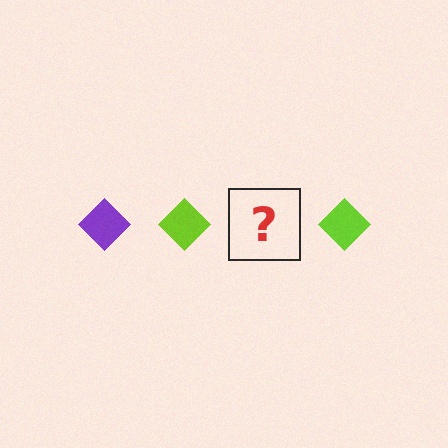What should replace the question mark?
The question mark should be replaced with a purple diamond.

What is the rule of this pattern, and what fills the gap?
The rule is that the pattern cycles through purple, lime diamonds. The gap should be filled with a purple diamond.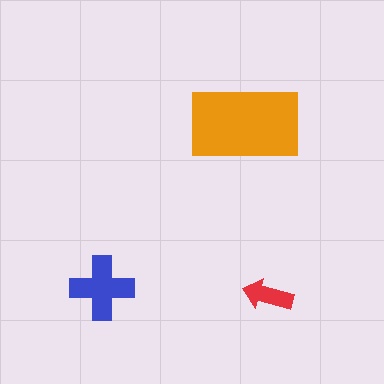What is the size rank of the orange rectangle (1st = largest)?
1st.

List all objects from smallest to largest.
The red arrow, the blue cross, the orange rectangle.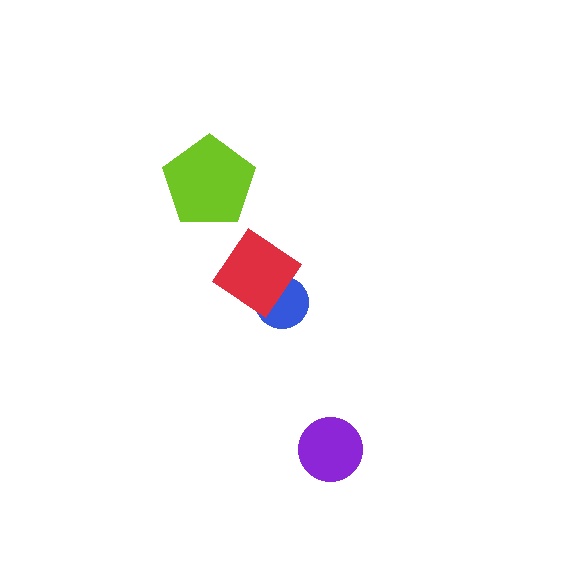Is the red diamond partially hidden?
No, no other shape covers it.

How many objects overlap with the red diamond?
1 object overlaps with the red diamond.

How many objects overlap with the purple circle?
0 objects overlap with the purple circle.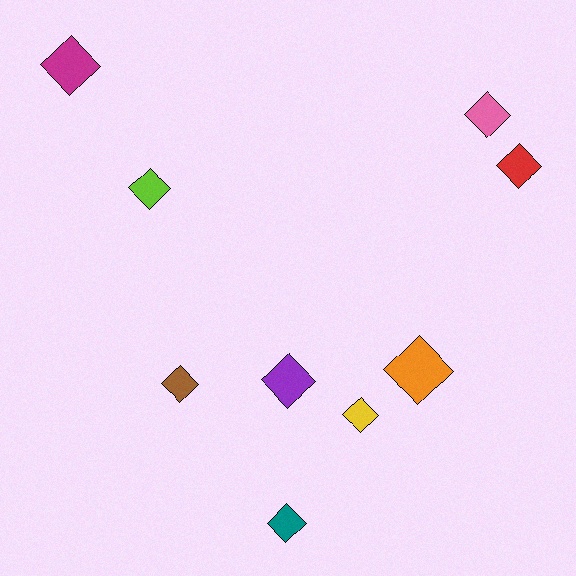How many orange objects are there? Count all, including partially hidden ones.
There is 1 orange object.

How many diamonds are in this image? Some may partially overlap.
There are 9 diamonds.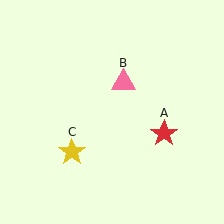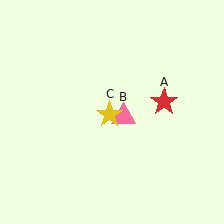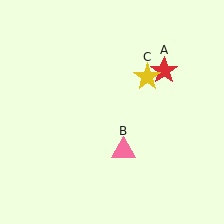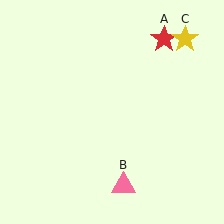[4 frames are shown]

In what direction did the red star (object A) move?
The red star (object A) moved up.